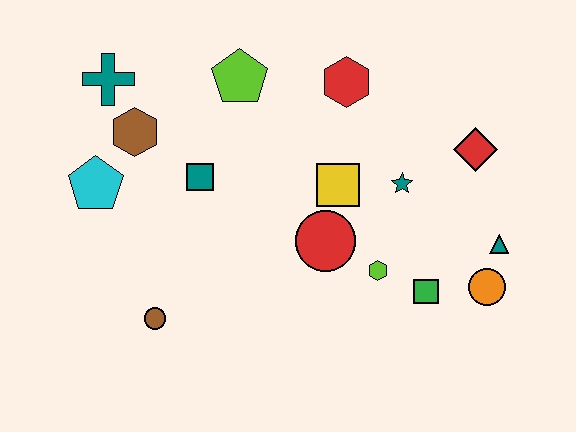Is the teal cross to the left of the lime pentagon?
Yes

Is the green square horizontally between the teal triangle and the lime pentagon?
Yes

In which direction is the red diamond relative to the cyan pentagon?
The red diamond is to the right of the cyan pentagon.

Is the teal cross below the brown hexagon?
No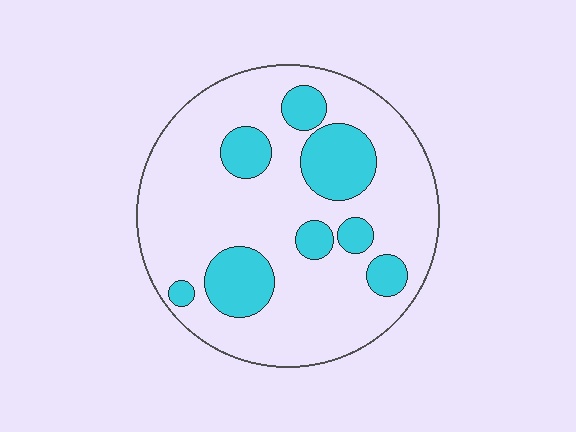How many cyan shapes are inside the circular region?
8.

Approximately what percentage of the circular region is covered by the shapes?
Approximately 25%.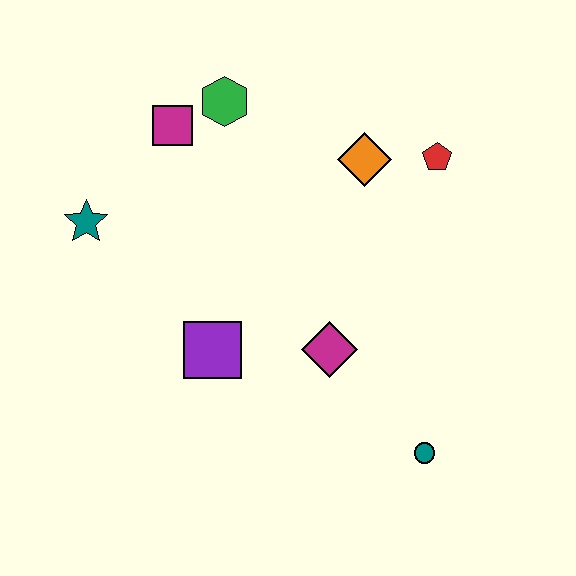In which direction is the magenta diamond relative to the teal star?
The magenta diamond is to the right of the teal star.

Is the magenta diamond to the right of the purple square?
Yes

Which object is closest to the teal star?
The magenta square is closest to the teal star.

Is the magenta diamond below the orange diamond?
Yes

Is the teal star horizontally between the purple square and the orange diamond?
No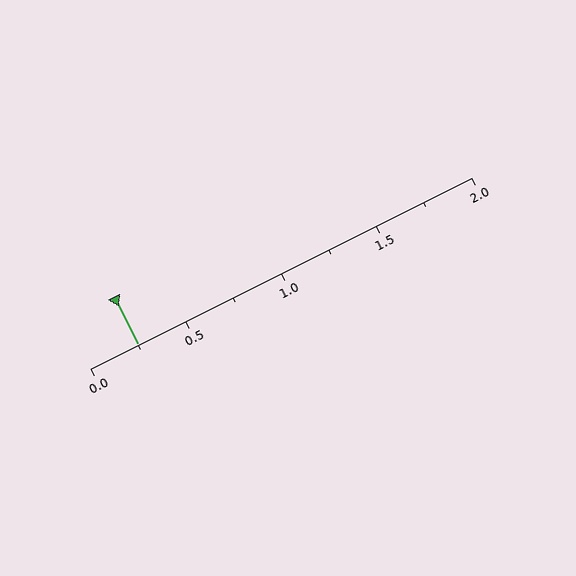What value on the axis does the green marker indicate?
The marker indicates approximately 0.25.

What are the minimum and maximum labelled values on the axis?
The axis runs from 0.0 to 2.0.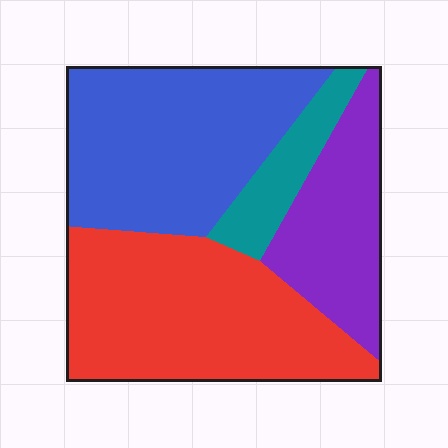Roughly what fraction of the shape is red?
Red covers roughly 35% of the shape.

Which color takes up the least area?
Teal, at roughly 10%.